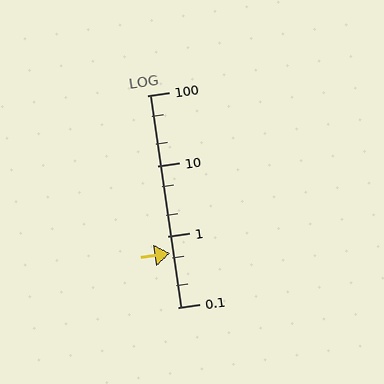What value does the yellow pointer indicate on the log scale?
The pointer indicates approximately 0.58.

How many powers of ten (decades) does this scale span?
The scale spans 3 decades, from 0.1 to 100.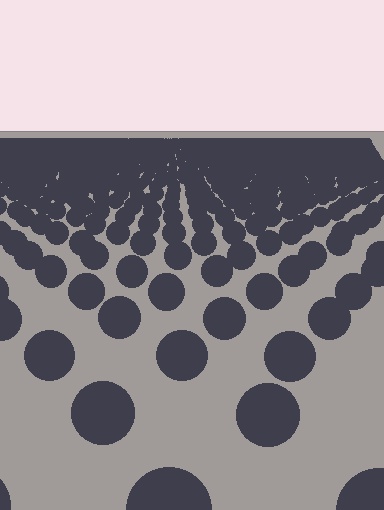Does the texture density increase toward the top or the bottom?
Density increases toward the top.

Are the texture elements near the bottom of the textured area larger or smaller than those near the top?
Larger. Near the bottom, elements are closer to the viewer and appear at a bigger on-screen size.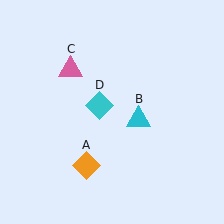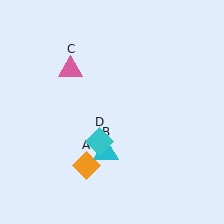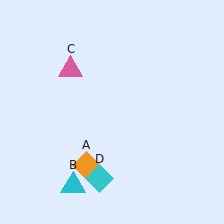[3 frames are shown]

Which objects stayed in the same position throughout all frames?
Orange diamond (object A) and pink triangle (object C) remained stationary.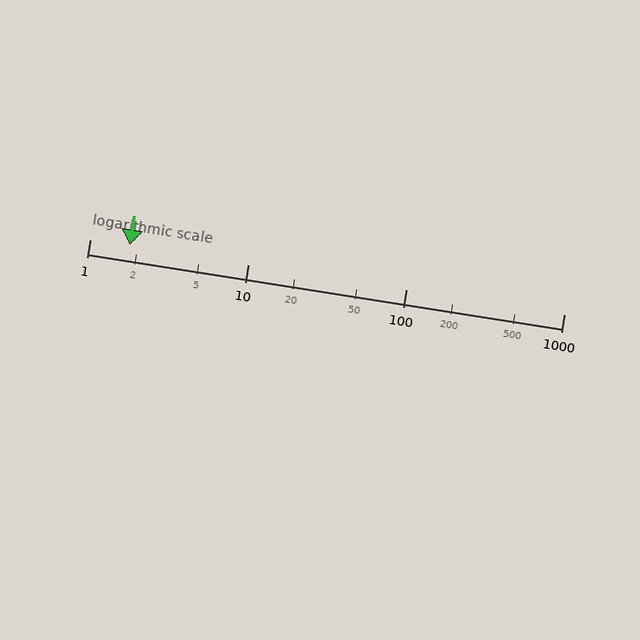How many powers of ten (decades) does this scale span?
The scale spans 3 decades, from 1 to 1000.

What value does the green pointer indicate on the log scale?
The pointer indicates approximately 1.8.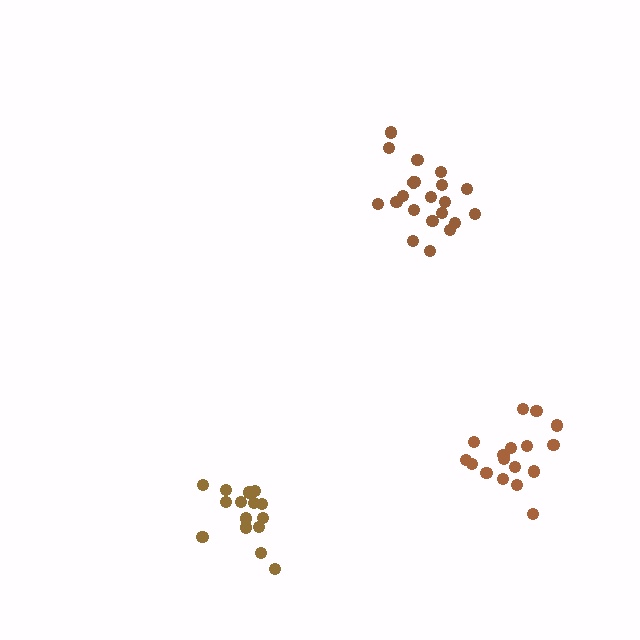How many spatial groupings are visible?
There are 3 spatial groupings.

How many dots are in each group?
Group 1: 21 dots, Group 2: 17 dots, Group 3: 15 dots (53 total).